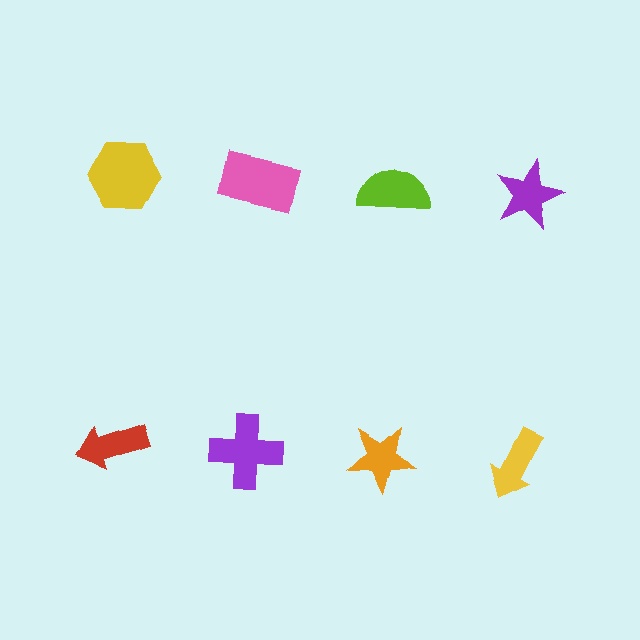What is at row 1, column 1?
A yellow hexagon.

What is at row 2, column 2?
A purple cross.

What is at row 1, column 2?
A pink rectangle.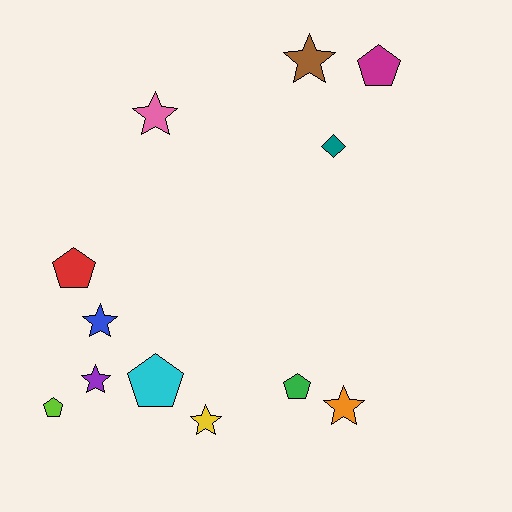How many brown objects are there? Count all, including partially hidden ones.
There is 1 brown object.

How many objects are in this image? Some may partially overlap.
There are 12 objects.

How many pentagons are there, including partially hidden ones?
There are 5 pentagons.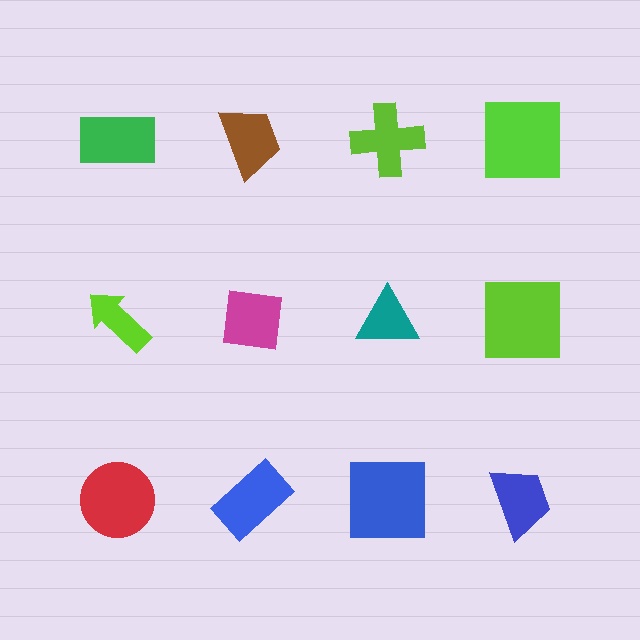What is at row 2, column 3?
A teal triangle.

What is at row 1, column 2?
A brown trapezoid.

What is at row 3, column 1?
A red circle.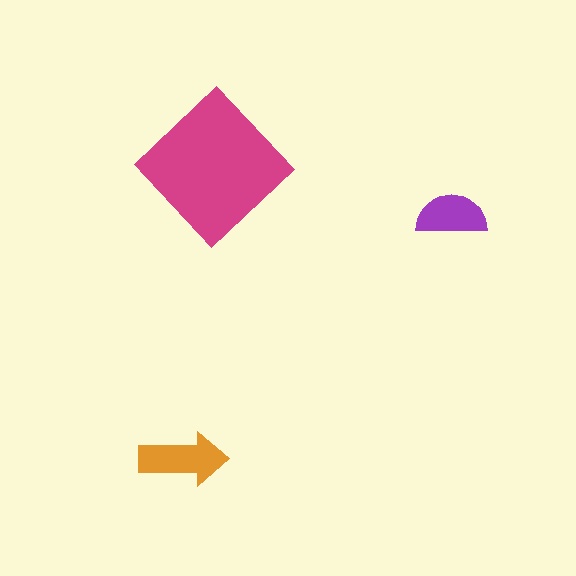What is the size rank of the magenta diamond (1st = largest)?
1st.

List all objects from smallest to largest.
The purple semicircle, the orange arrow, the magenta diamond.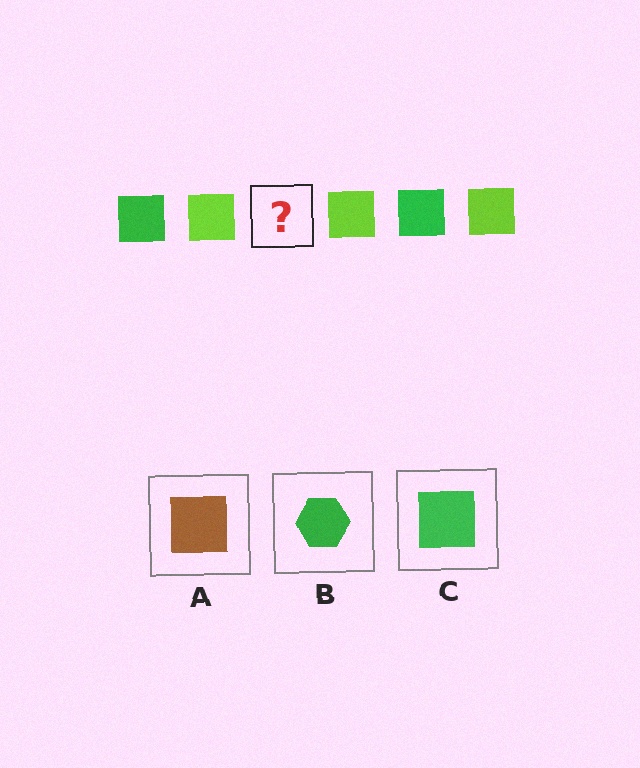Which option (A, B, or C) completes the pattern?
C.